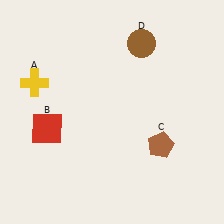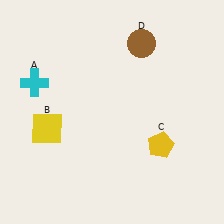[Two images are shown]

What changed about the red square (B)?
In Image 1, B is red. In Image 2, it changed to yellow.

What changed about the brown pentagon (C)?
In Image 1, C is brown. In Image 2, it changed to yellow.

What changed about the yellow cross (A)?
In Image 1, A is yellow. In Image 2, it changed to cyan.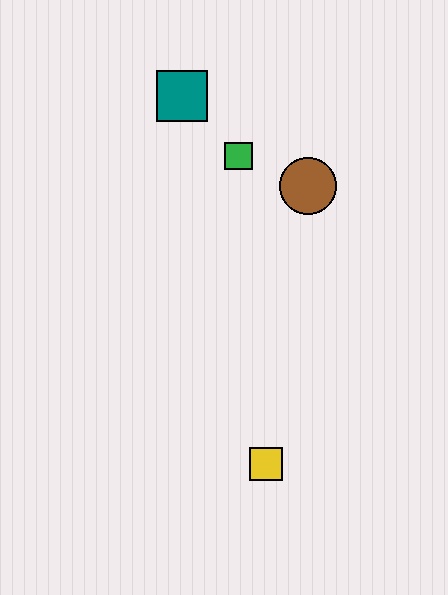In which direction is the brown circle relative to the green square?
The brown circle is to the right of the green square.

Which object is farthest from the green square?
The yellow square is farthest from the green square.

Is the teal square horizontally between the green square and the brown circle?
No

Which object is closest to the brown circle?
The green square is closest to the brown circle.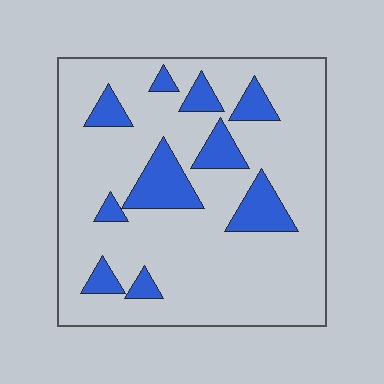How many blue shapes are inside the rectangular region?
10.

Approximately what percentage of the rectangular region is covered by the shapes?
Approximately 20%.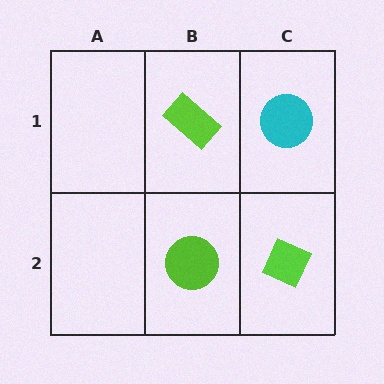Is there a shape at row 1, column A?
No, that cell is empty.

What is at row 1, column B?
A lime rectangle.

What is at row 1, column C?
A cyan circle.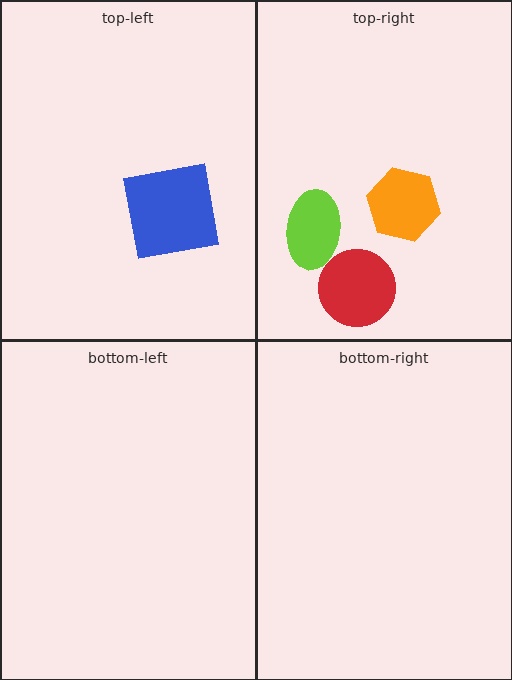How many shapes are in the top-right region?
3.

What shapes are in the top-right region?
The lime ellipse, the orange hexagon, the red circle.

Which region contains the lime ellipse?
The top-right region.